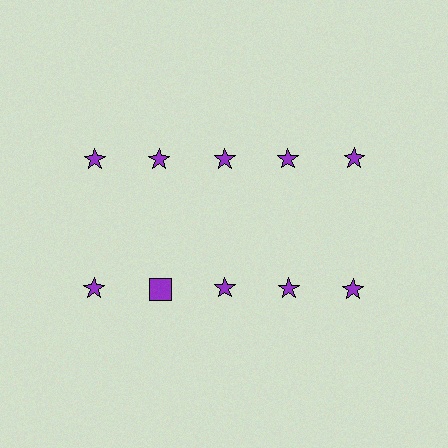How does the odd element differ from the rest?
It has a different shape: square instead of star.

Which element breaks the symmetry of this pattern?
The purple square in the second row, second from left column breaks the symmetry. All other shapes are purple stars.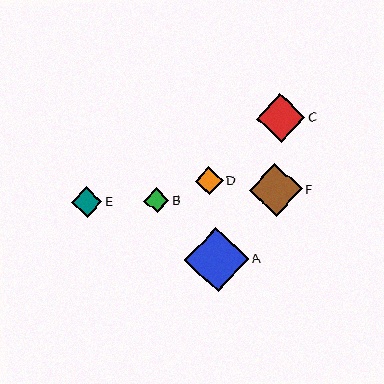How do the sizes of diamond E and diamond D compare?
Diamond E and diamond D are approximately the same size.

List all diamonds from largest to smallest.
From largest to smallest: A, F, C, E, D, B.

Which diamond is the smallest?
Diamond B is the smallest with a size of approximately 25 pixels.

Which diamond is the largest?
Diamond A is the largest with a size of approximately 65 pixels.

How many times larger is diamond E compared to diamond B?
Diamond E is approximately 1.2 times the size of diamond B.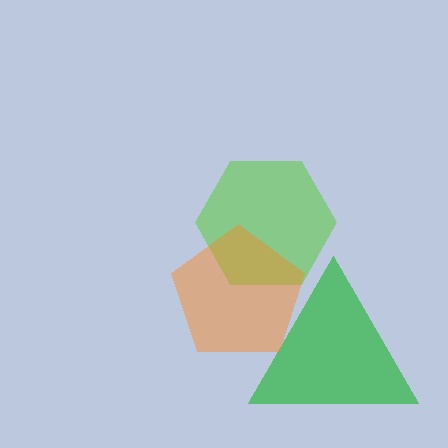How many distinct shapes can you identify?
There are 3 distinct shapes: a lime hexagon, a green triangle, an orange pentagon.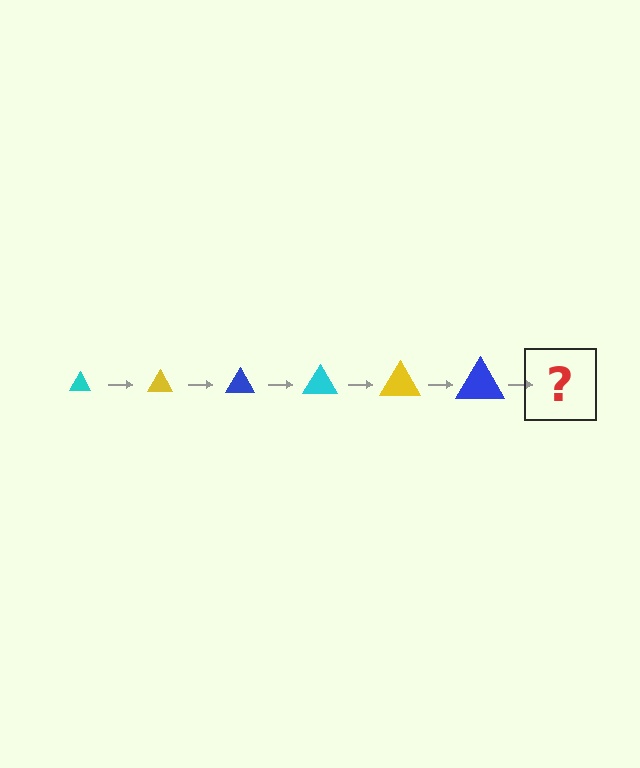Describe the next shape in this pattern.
It should be a cyan triangle, larger than the previous one.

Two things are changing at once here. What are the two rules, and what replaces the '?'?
The two rules are that the triangle grows larger each step and the color cycles through cyan, yellow, and blue. The '?' should be a cyan triangle, larger than the previous one.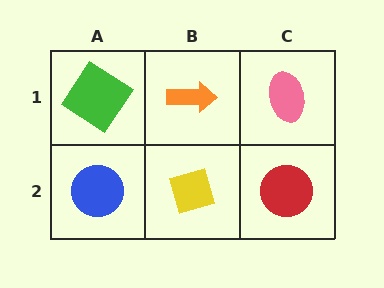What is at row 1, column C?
A pink ellipse.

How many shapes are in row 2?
3 shapes.